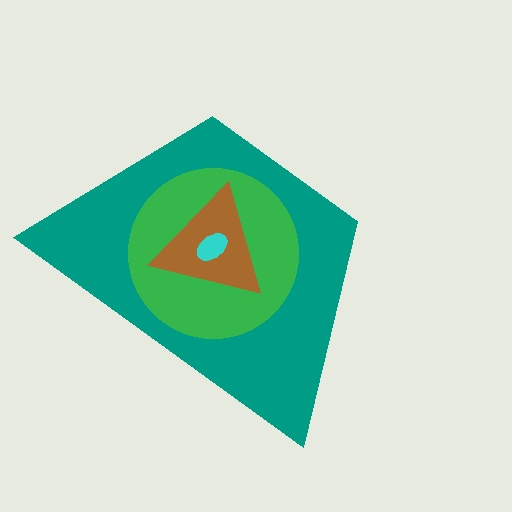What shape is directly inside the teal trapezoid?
The green circle.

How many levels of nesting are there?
4.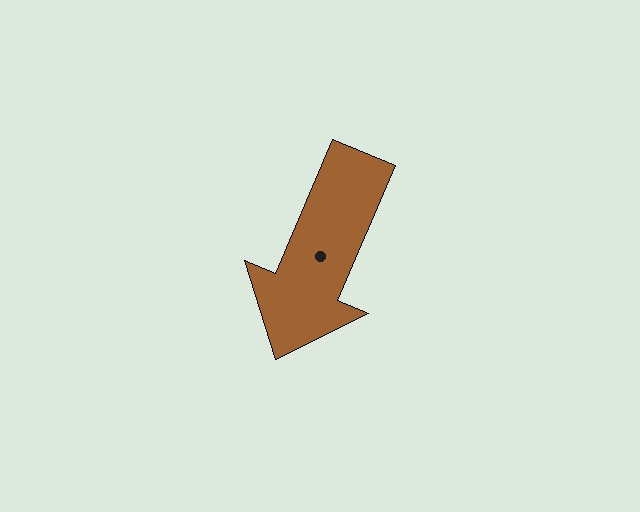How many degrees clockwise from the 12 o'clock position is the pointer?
Approximately 203 degrees.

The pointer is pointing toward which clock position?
Roughly 7 o'clock.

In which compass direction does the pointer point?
Southwest.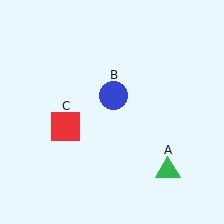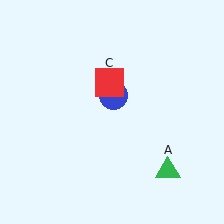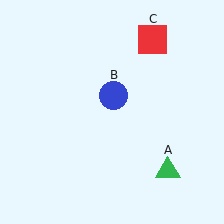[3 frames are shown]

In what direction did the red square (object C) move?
The red square (object C) moved up and to the right.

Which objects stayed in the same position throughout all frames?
Green triangle (object A) and blue circle (object B) remained stationary.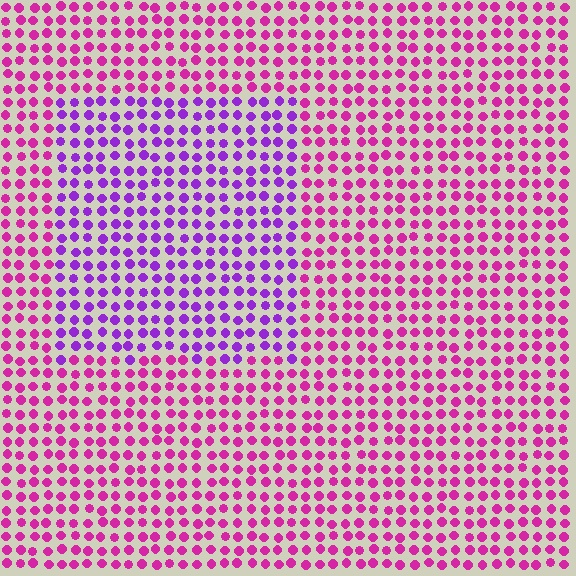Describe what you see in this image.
The image is filled with small magenta elements in a uniform arrangement. A rectangle-shaped region is visible where the elements are tinted to a slightly different hue, forming a subtle color boundary.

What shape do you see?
I see a rectangle.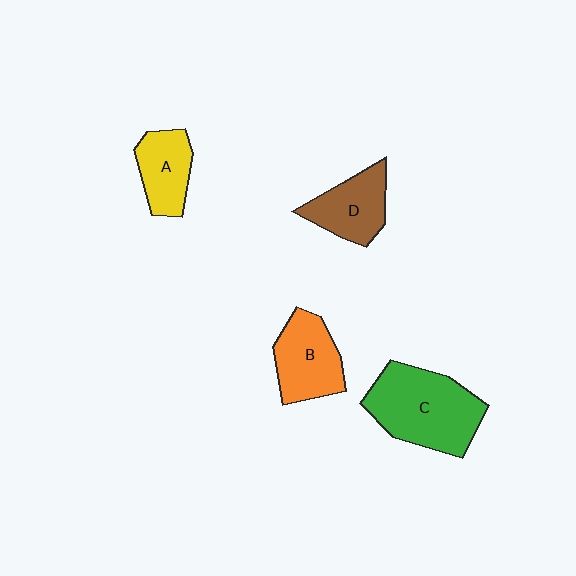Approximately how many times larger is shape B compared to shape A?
Approximately 1.3 times.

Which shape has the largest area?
Shape C (green).